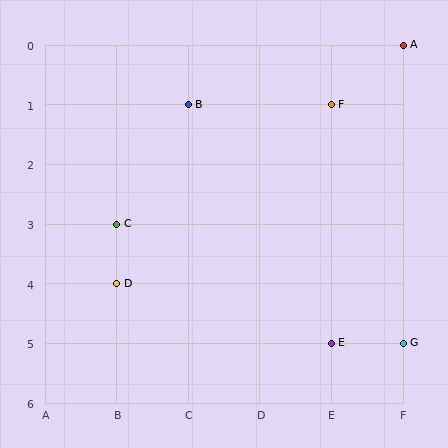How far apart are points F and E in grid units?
Points F and E are 4 rows apart.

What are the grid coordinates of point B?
Point B is at grid coordinates (C, 1).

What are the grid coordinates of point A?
Point A is at grid coordinates (F, 0).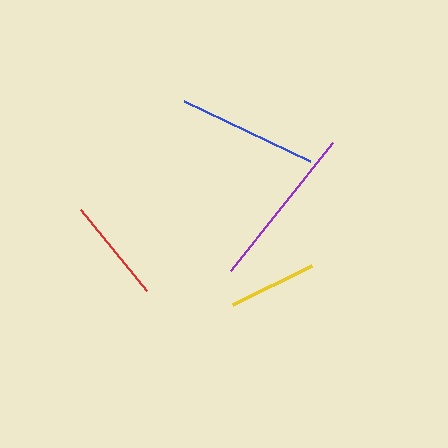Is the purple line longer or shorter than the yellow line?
The purple line is longer than the yellow line.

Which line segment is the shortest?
The yellow line is the shortest at approximately 88 pixels.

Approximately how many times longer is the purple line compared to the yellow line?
The purple line is approximately 1.9 times the length of the yellow line.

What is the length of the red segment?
The red segment is approximately 104 pixels long.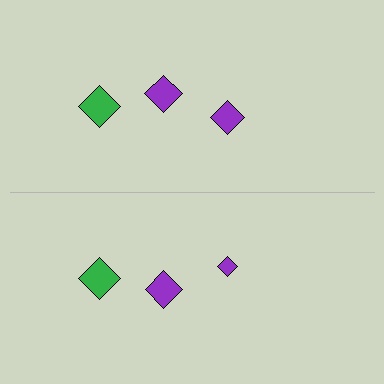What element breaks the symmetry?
The purple diamond on the bottom side has a different size than its mirror counterpart.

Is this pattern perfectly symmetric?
No, the pattern is not perfectly symmetric. The purple diamond on the bottom side has a different size than its mirror counterpart.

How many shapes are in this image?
There are 6 shapes in this image.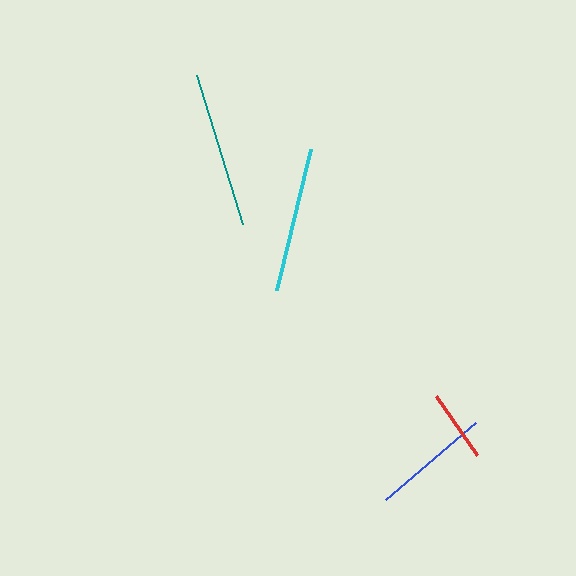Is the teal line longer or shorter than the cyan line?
The teal line is longer than the cyan line.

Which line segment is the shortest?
The red line is the shortest at approximately 72 pixels.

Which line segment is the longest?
The teal line is the longest at approximately 156 pixels.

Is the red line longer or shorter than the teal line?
The teal line is longer than the red line.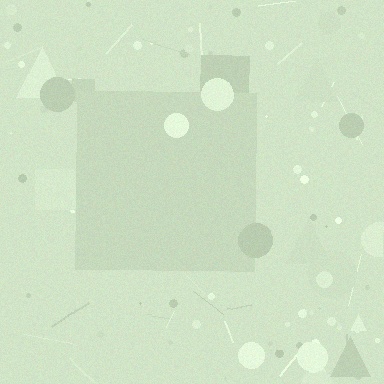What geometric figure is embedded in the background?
A square is embedded in the background.